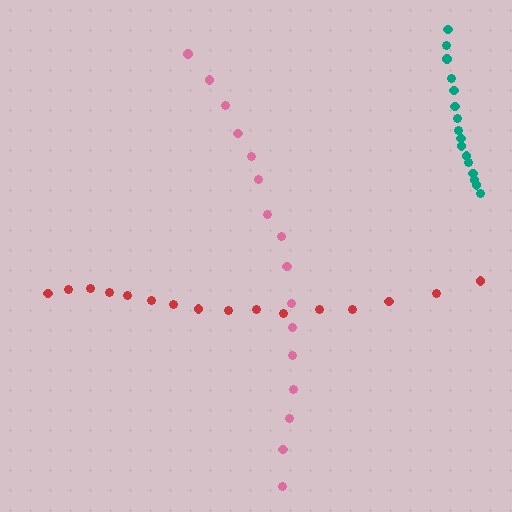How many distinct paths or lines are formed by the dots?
There are 3 distinct paths.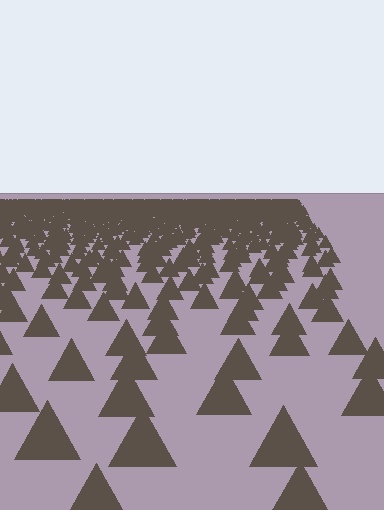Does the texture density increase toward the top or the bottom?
Density increases toward the top.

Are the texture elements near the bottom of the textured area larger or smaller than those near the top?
Larger. Near the bottom, elements are closer to the viewer and appear at a bigger on-screen size.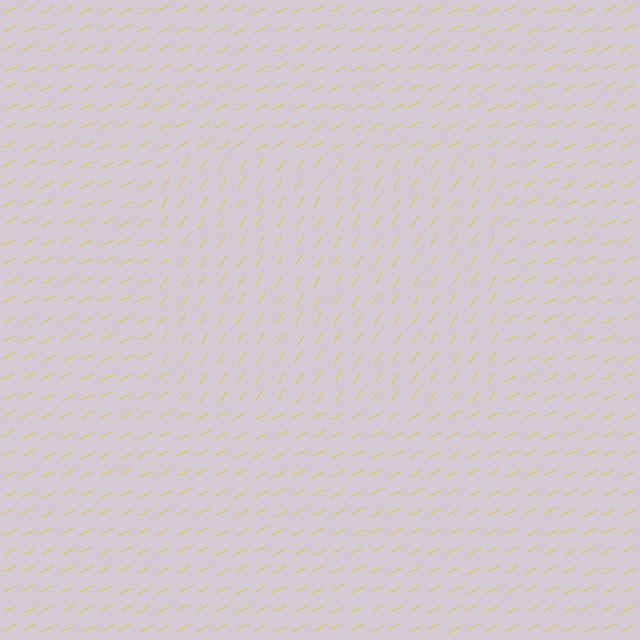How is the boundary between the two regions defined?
The boundary is defined purely by a change in line orientation (approximately 33 degrees difference). All lines are the same color and thickness.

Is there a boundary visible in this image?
Yes, there is a texture boundary formed by a change in line orientation.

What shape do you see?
I see a rectangle.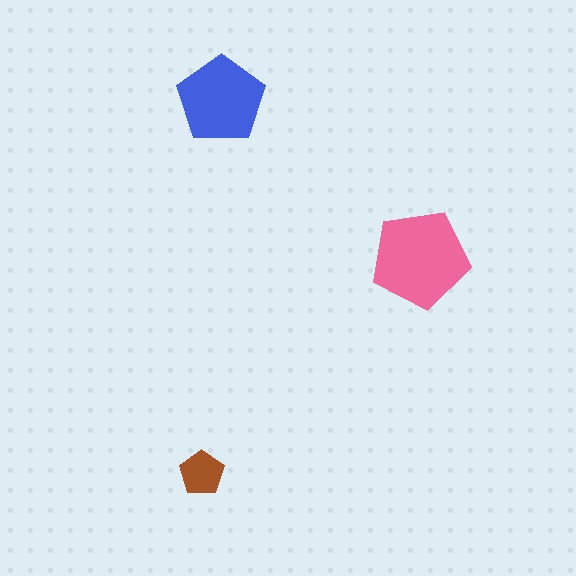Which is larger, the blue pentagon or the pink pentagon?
The pink one.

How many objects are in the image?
There are 3 objects in the image.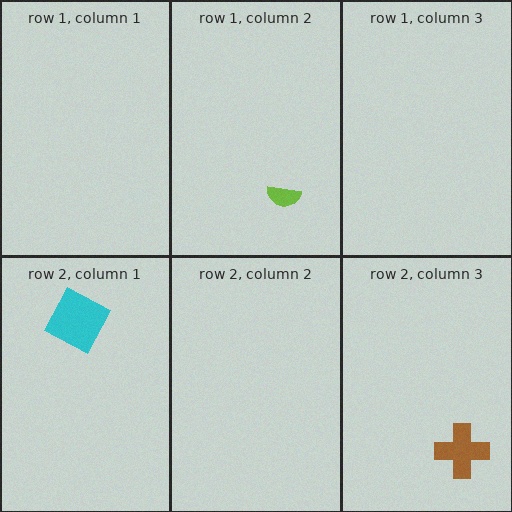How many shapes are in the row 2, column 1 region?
1.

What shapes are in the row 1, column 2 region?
The lime semicircle.